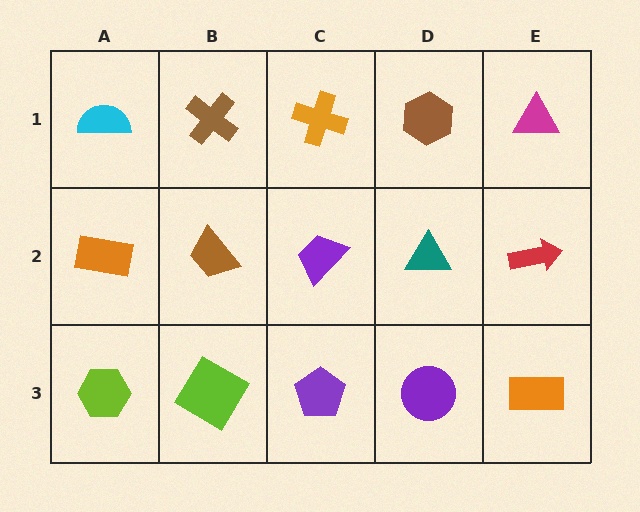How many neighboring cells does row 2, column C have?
4.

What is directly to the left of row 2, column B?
An orange rectangle.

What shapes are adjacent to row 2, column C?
An orange cross (row 1, column C), a purple pentagon (row 3, column C), a brown trapezoid (row 2, column B), a teal triangle (row 2, column D).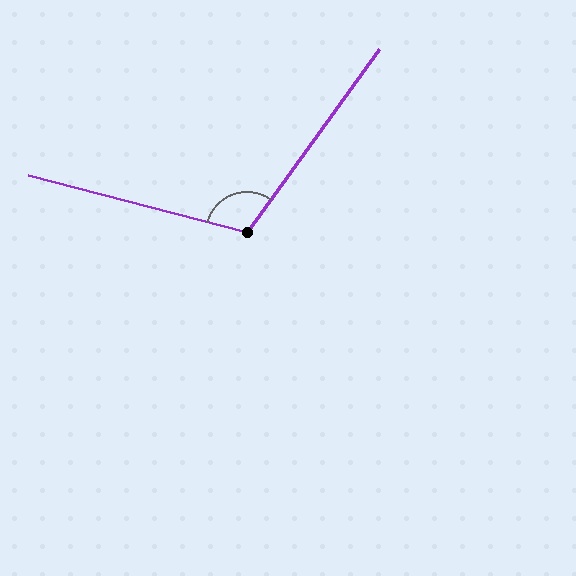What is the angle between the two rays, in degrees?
Approximately 111 degrees.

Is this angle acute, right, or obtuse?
It is obtuse.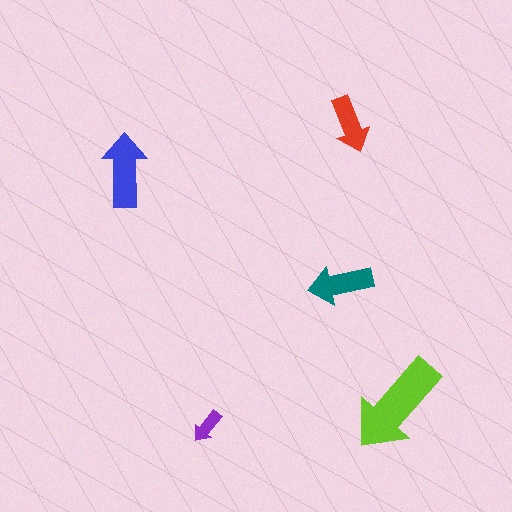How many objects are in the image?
There are 5 objects in the image.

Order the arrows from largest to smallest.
the lime one, the blue one, the teal one, the red one, the purple one.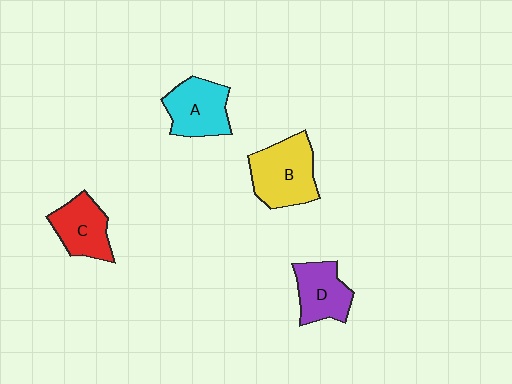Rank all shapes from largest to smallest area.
From largest to smallest: B (yellow), A (cyan), C (red), D (purple).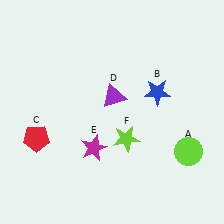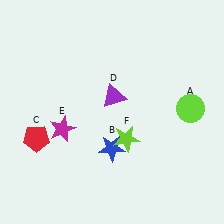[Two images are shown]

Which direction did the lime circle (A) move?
The lime circle (A) moved up.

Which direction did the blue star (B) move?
The blue star (B) moved down.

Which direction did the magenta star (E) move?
The magenta star (E) moved left.